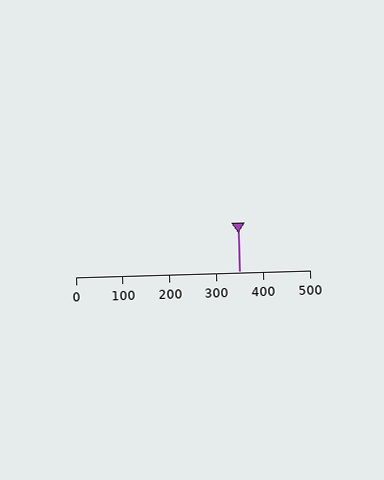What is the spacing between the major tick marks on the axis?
The major ticks are spaced 100 apart.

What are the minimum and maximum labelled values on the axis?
The axis runs from 0 to 500.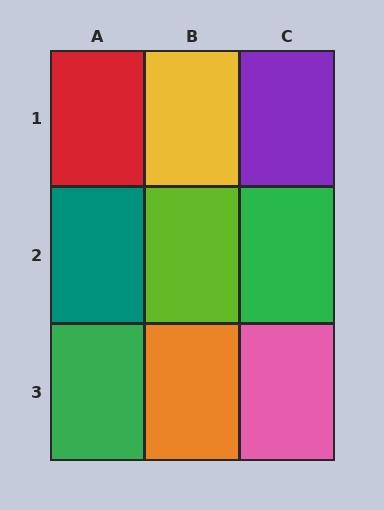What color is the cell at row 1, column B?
Yellow.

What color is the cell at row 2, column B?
Lime.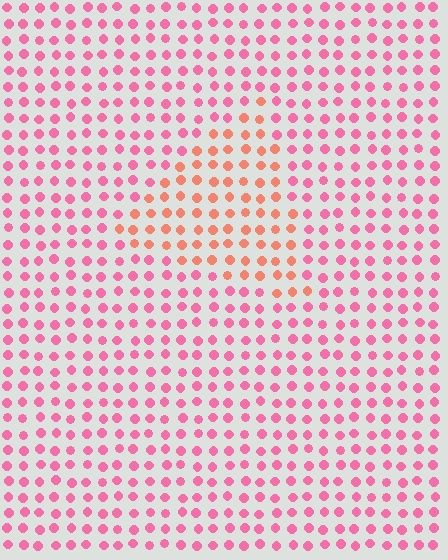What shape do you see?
I see a triangle.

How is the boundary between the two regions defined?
The boundary is defined purely by a slight shift in hue (about 36 degrees). Spacing, size, and orientation are identical on both sides.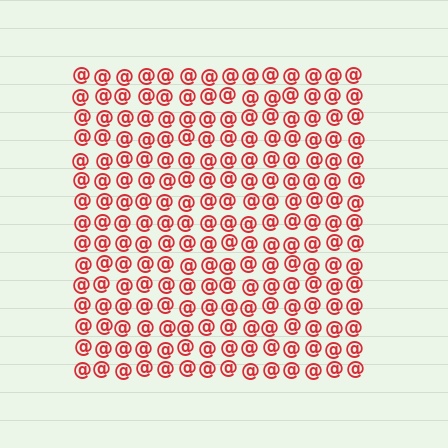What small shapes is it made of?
It is made of small at signs.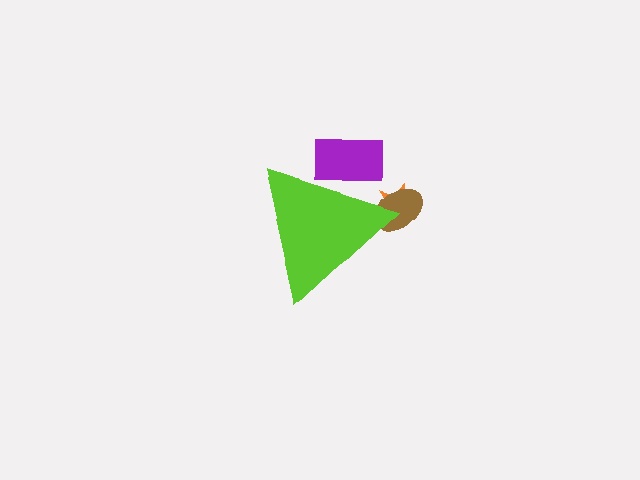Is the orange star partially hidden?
Yes, the orange star is partially hidden behind the lime triangle.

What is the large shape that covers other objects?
A lime triangle.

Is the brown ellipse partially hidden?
Yes, the brown ellipse is partially hidden behind the lime triangle.